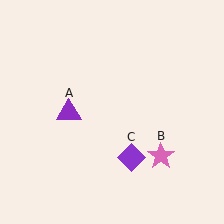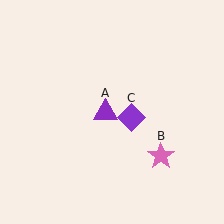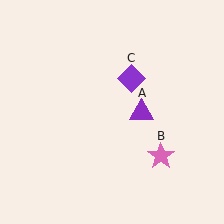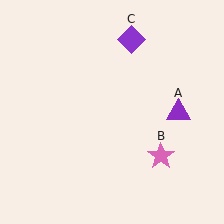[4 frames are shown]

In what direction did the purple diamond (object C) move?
The purple diamond (object C) moved up.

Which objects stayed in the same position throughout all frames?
Pink star (object B) remained stationary.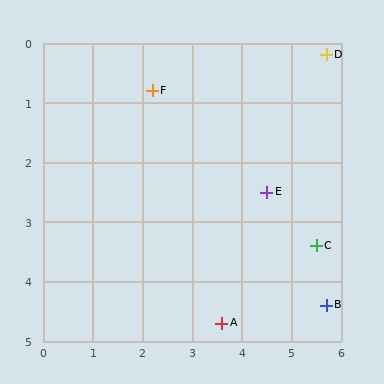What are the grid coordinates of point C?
Point C is at approximately (5.5, 3.4).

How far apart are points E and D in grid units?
Points E and D are about 2.6 grid units apart.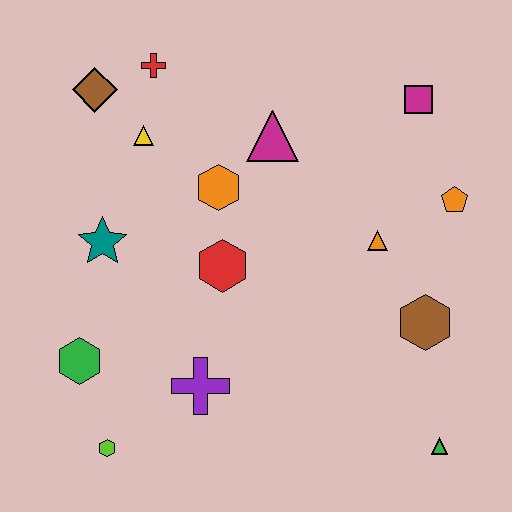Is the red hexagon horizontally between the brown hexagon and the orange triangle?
No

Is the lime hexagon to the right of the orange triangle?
No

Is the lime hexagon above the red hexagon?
No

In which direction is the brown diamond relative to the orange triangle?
The brown diamond is to the left of the orange triangle.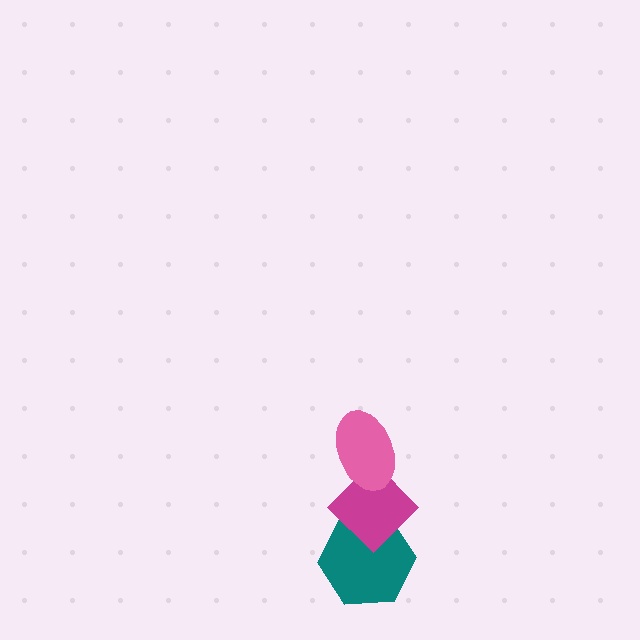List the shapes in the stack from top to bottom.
From top to bottom: the pink ellipse, the magenta diamond, the teal hexagon.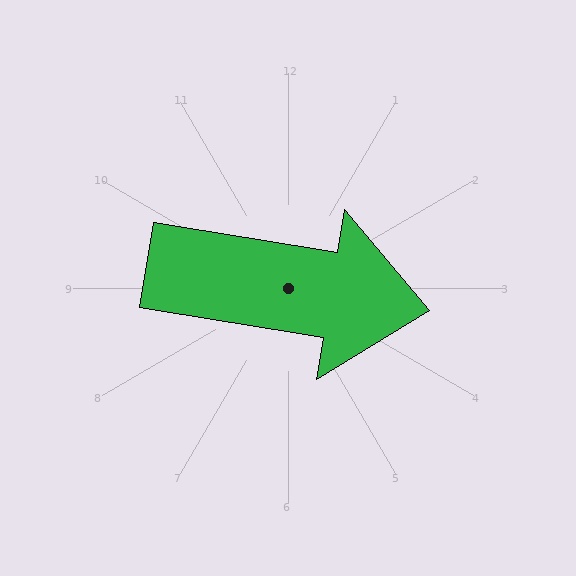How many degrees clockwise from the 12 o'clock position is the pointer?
Approximately 99 degrees.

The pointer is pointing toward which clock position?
Roughly 3 o'clock.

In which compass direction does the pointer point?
East.